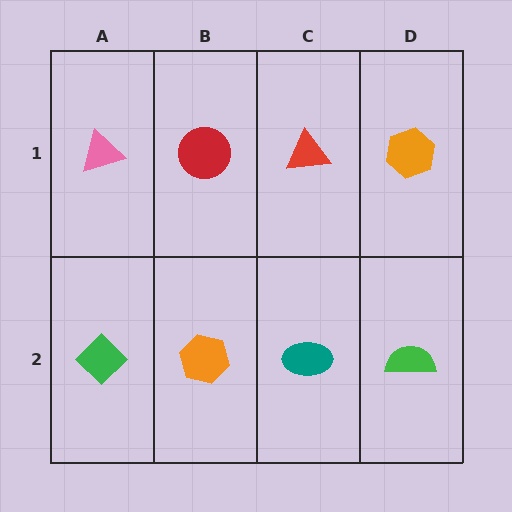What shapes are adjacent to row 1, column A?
A green diamond (row 2, column A), a red circle (row 1, column B).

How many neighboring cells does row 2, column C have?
3.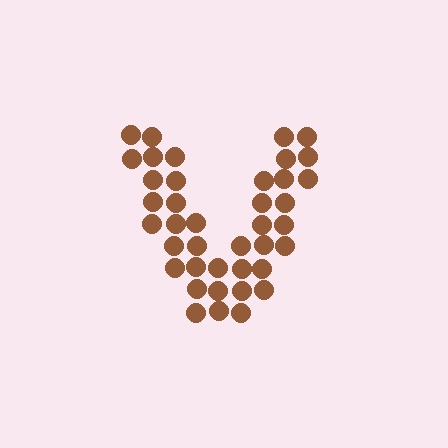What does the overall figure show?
The overall figure shows the letter V.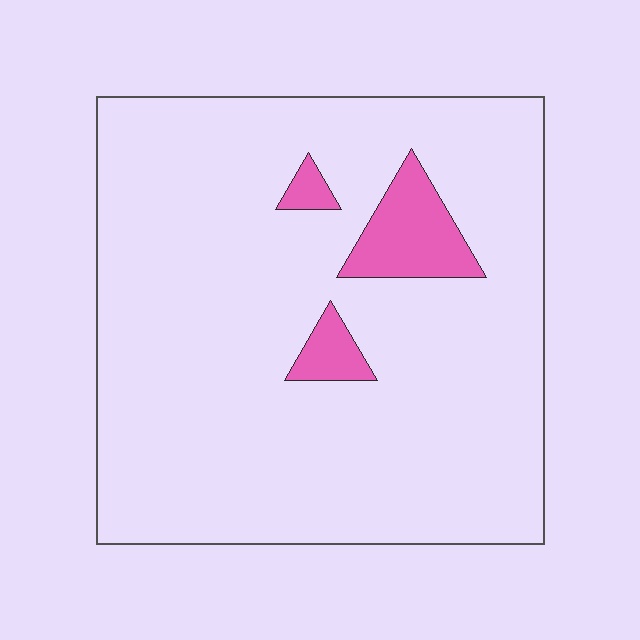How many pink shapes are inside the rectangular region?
3.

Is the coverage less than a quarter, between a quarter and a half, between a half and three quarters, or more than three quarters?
Less than a quarter.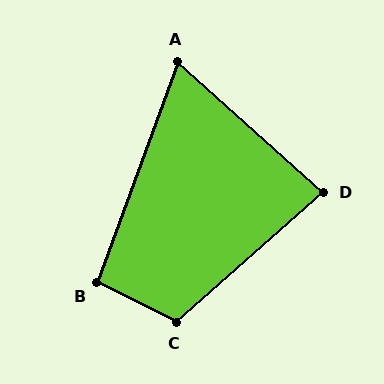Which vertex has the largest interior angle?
C, at approximately 112 degrees.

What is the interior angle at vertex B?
Approximately 97 degrees (obtuse).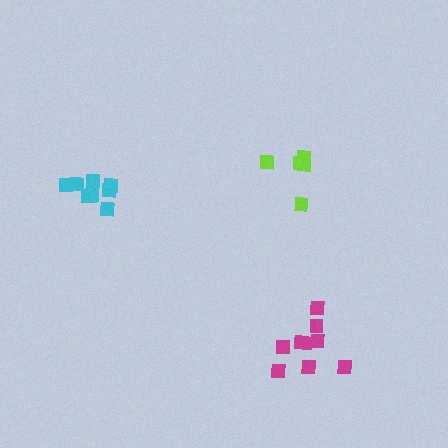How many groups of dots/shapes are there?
There are 3 groups.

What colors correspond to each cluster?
The clusters are colored: cyan, lime, magenta.